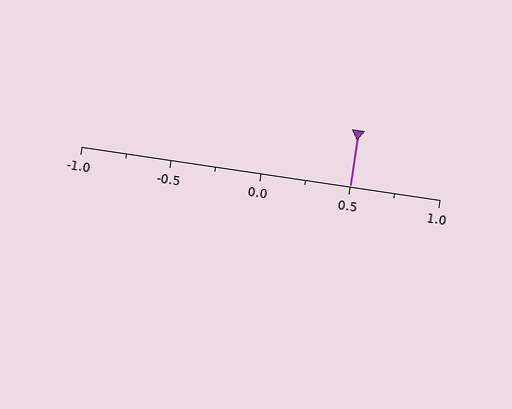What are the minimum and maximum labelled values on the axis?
The axis runs from -1.0 to 1.0.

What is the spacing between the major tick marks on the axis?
The major ticks are spaced 0.5 apart.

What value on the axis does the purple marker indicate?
The marker indicates approximately 0.5.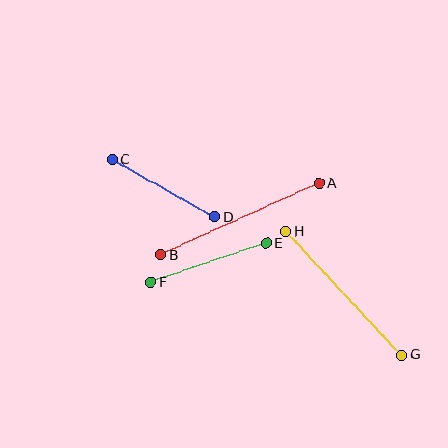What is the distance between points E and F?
The distance is approximately 121 pixels.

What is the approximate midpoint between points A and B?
The midpoint is at approximately (240, 219) pixels.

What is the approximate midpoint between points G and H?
The midpoint is at approximately (344, 293) pixels.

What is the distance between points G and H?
The distance is approximately 169 pixels.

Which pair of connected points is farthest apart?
Points A and B are farthest apart.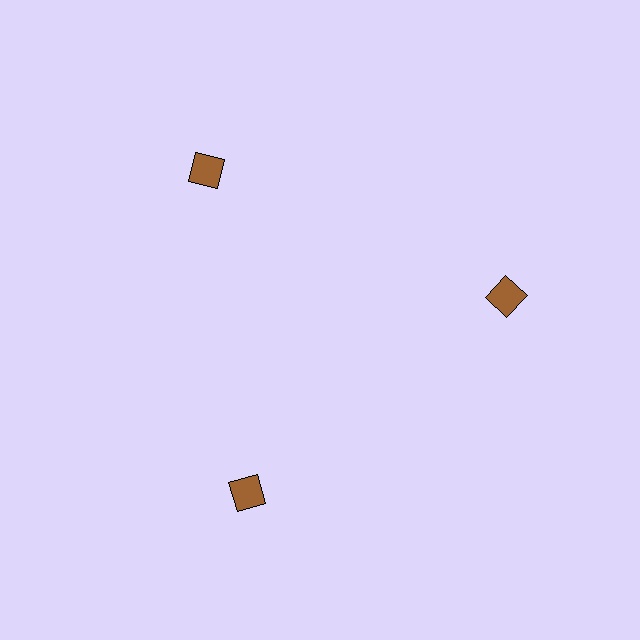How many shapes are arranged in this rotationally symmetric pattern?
There are 3 shapes, arranged in 3 groups of 1.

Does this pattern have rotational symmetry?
Yes, this pattern has 3-fold rotational symmetry. It looks the same after rotating 120 degrees around the center.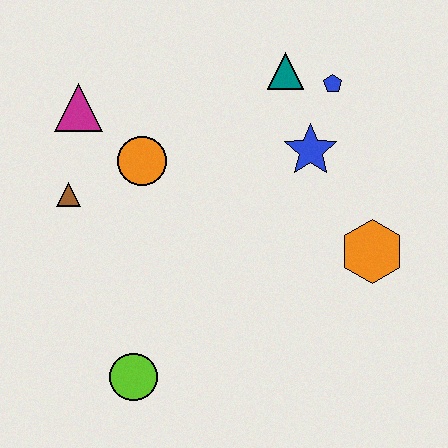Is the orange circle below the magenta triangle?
Yes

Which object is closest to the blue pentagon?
The teal triangle is closest to the blue pentagon.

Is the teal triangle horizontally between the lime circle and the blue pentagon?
Yes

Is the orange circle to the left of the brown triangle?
No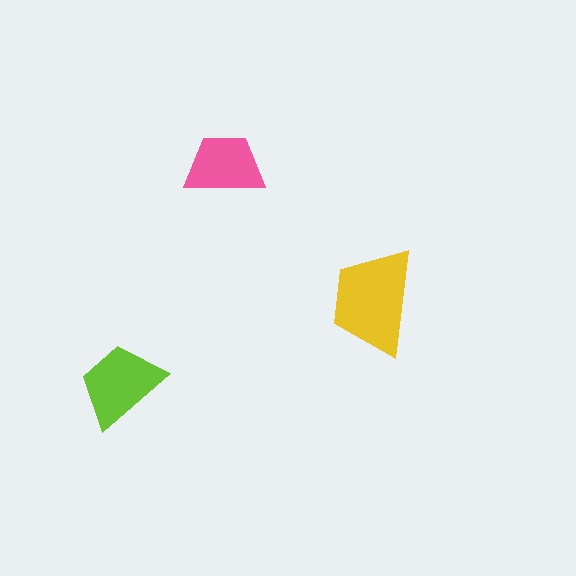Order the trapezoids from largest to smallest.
the yellow one, the lime one, the pink one.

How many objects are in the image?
There are 3 objects in the image.